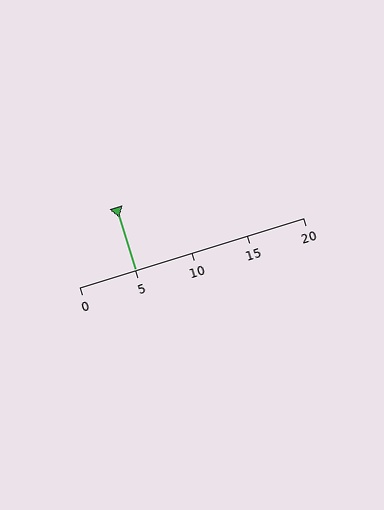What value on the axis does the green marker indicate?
The marker indicates approximately 5.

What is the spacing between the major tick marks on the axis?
The major ticks are spaced 5 apart.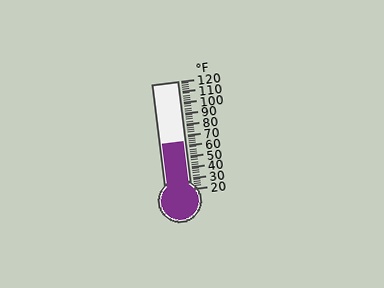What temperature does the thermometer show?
The thermometer shows approximately 64°F.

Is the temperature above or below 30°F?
The temperature is above 30°F.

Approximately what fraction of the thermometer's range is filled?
The thermometer is filled to approximately 45% of its range.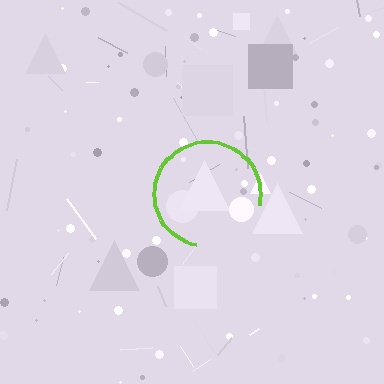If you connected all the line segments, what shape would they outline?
They would outline a circle.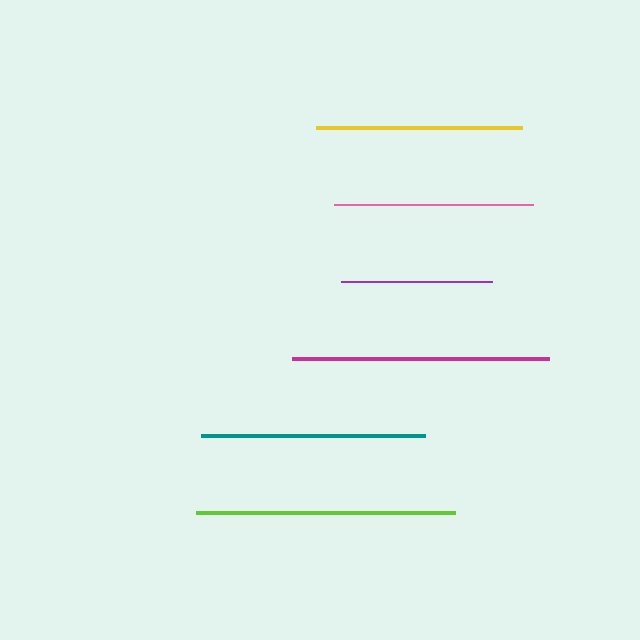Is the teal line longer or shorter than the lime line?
The lime line is longer than the teal line.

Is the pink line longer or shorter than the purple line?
The pink line is longer than the purple line.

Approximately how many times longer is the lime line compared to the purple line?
The lime line is approximately 1.7 times the length of the purple line.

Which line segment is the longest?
The lime line is the longest at approximately 259 pixels.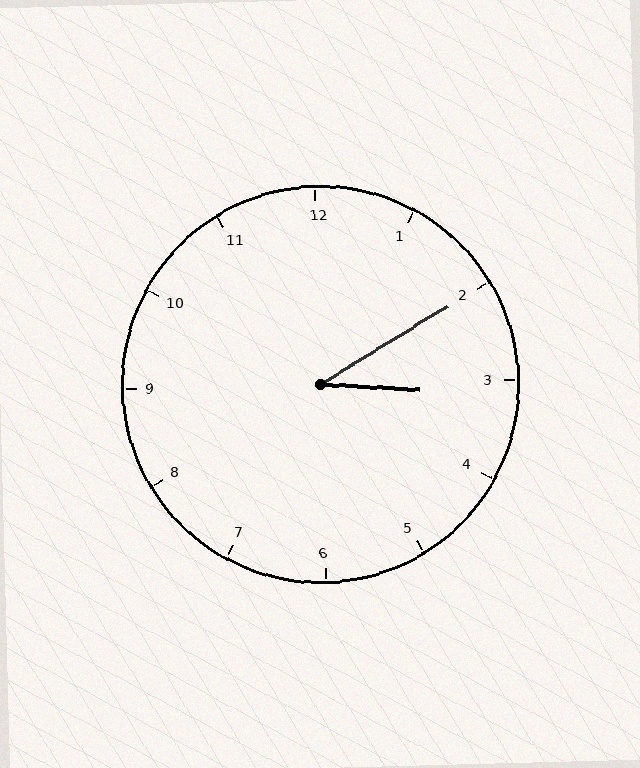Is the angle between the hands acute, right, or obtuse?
It is acute.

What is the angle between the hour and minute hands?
Approximately 35 degrees.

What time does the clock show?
3:10.